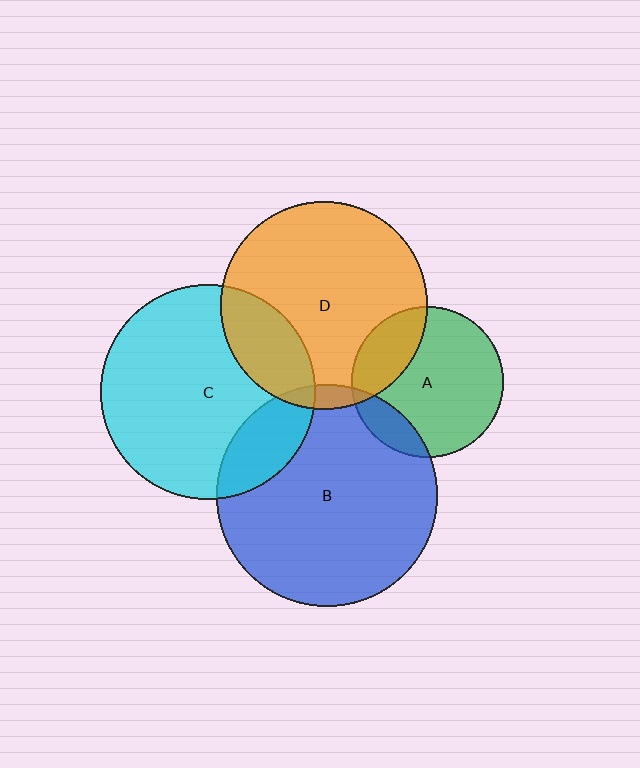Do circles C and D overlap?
Yes.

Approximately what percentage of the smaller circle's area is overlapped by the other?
Approximately 20%.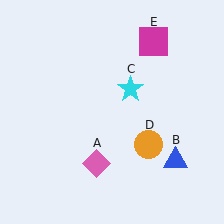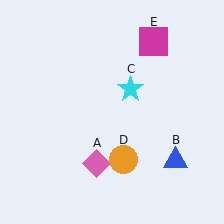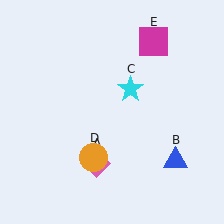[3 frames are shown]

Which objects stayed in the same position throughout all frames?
Pink diamond (object A) and blue triangle (object B) and cyan star (object C) and magenta square (object E) remained stationary.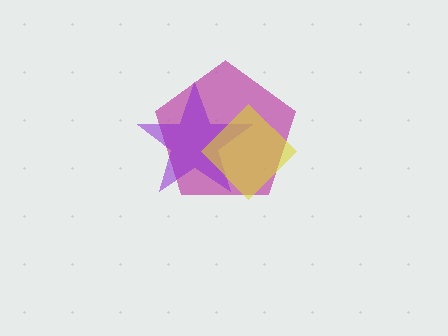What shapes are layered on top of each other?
The layered shapes are: a magenta pentagon, a purple star, a yellow diamond.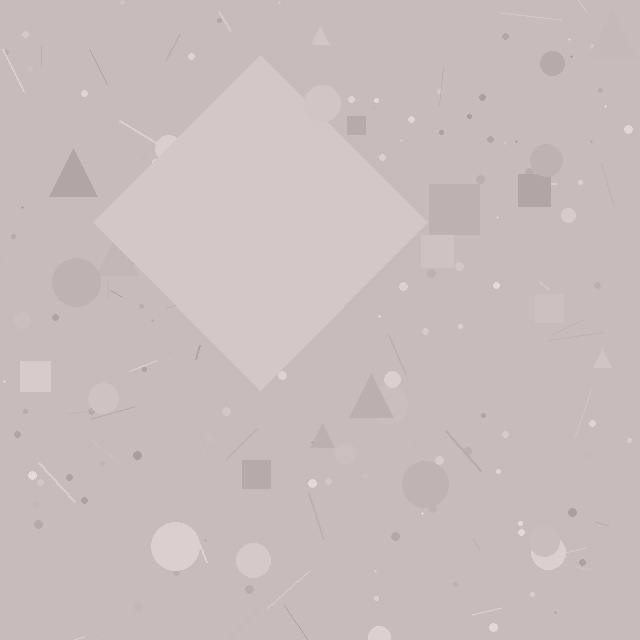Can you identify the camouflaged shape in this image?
The camouflaged shape is a diamond.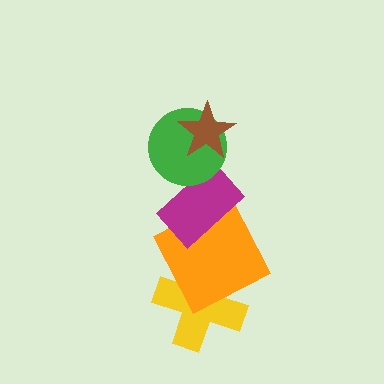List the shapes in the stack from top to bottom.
From top to bottom: the brown star, the green circle, the magenta rectangle, the orange square, the yellow cross.